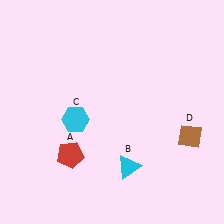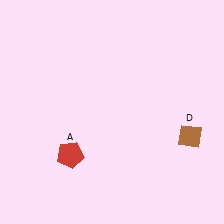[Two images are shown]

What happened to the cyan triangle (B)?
The cyan triangle (B) was removed in Image 2. It was in the bottom-right area of Image 1.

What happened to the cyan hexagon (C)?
The cyan hexagon (C) was removed in Image 2. It was in the bottom-left area of Image 1.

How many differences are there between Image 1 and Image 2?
There are 2 differences between the two images.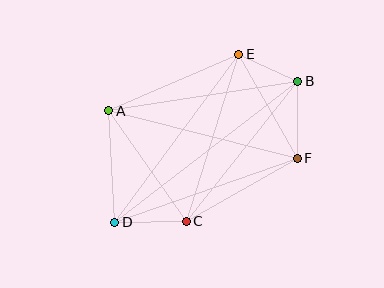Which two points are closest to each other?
Points B and E are closest to each other.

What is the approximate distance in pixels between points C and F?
The distance between C and F is approximately 128 pixels.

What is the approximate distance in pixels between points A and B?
The distance between A and B is approximately 191 pixels.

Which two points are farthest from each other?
Points B and D are farthest from each other.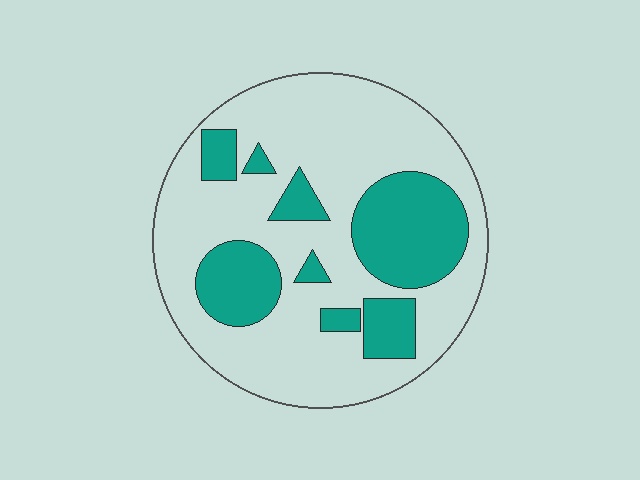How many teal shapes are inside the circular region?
8.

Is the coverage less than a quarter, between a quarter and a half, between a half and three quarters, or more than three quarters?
Between a quarter and a half.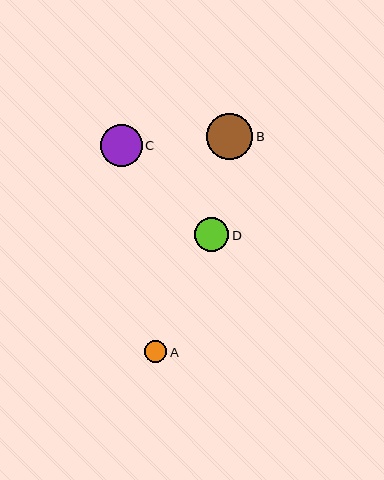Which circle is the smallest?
Circle A is the smallest with a size of approximately 22 pixels.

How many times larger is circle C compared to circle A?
Circle C is approximately 1.9 times the size of circle A.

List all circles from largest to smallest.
From largest to smallest: B, C, D, A.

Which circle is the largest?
Circle B is the largest with a size of approximately 46 pixels.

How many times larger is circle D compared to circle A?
Circle D is approximately 1.6 times the size of circle A.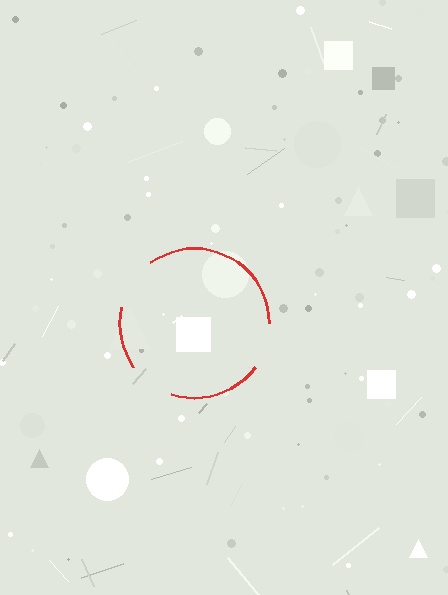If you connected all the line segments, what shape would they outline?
They would outline a circle.